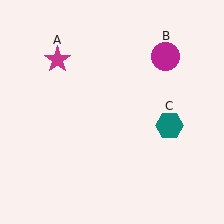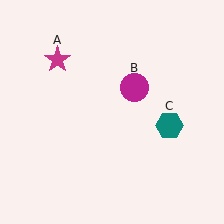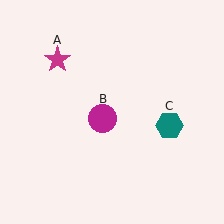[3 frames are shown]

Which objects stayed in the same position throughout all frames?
Magenta star (object A) and teal hexagon (object C) remained stationary.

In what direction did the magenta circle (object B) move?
The magenta circle (object B) moved down and to the left.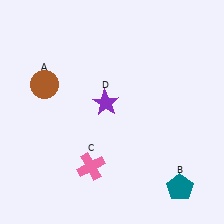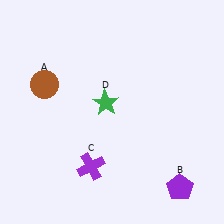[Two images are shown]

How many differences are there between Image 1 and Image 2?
There are 3 differences between the two images.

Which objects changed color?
B changed from teal to purple. C changed from pink to purple. D changed from purple to green.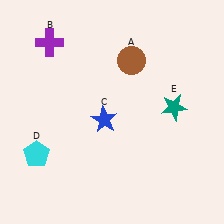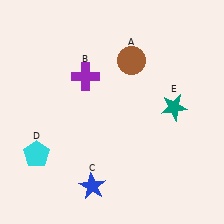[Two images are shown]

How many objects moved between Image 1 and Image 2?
2 objects moved between the two images.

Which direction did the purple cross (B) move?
The purple cross (B) moved right.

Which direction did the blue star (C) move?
The blue star (C) moved down.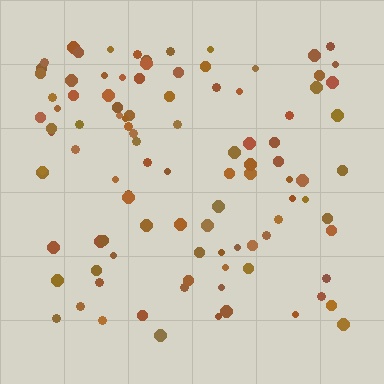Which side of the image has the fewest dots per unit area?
The bottom.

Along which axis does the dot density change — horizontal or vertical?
Vertical.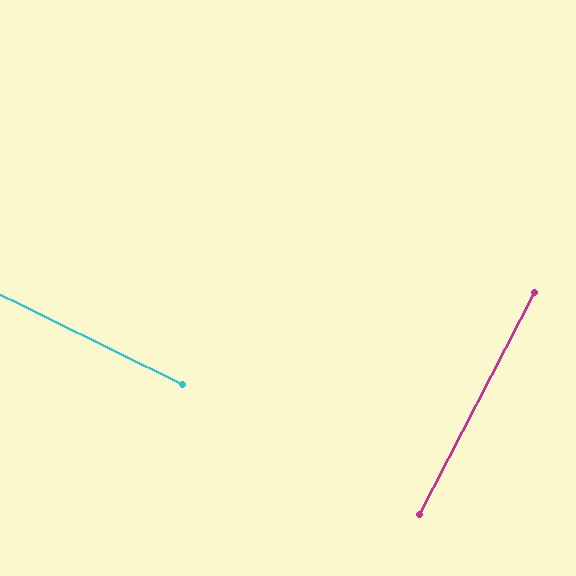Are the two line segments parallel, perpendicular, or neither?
Perpendicular — they meet at approximately 89°.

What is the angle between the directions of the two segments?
Approximately 89 degrees.